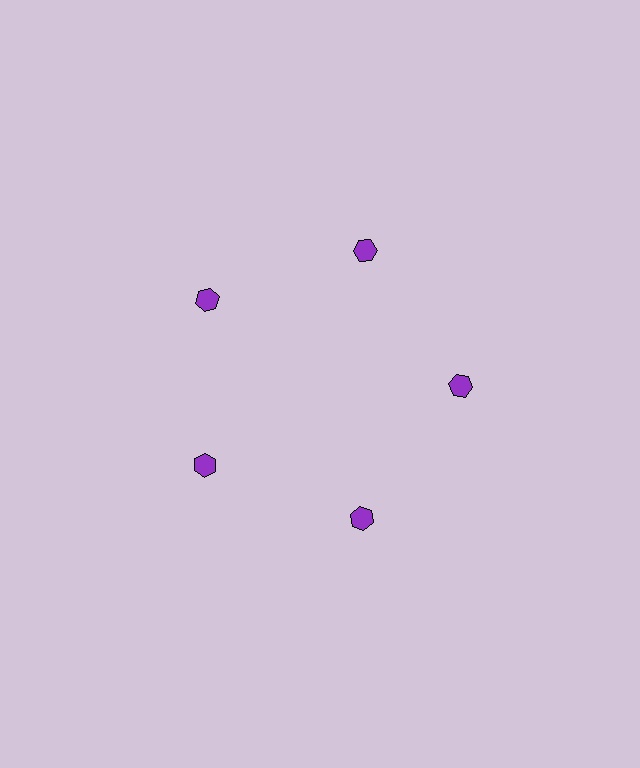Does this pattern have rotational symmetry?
Yes, this pattern has 5-fold rotational symmetry. It looks the same after rotating 72 degrees around the center.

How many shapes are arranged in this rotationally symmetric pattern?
There are 5 shapes, arranged in 5 groups of 1.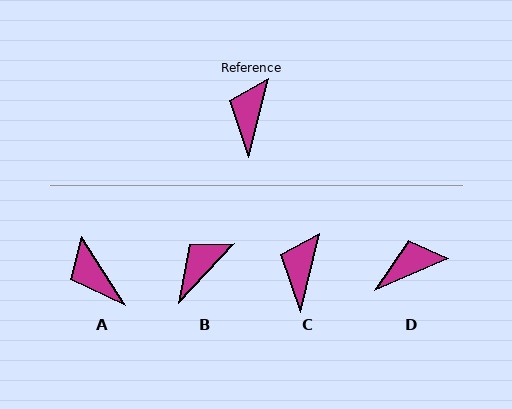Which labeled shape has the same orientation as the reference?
C.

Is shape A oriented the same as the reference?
No, it is off by about 47 degrees.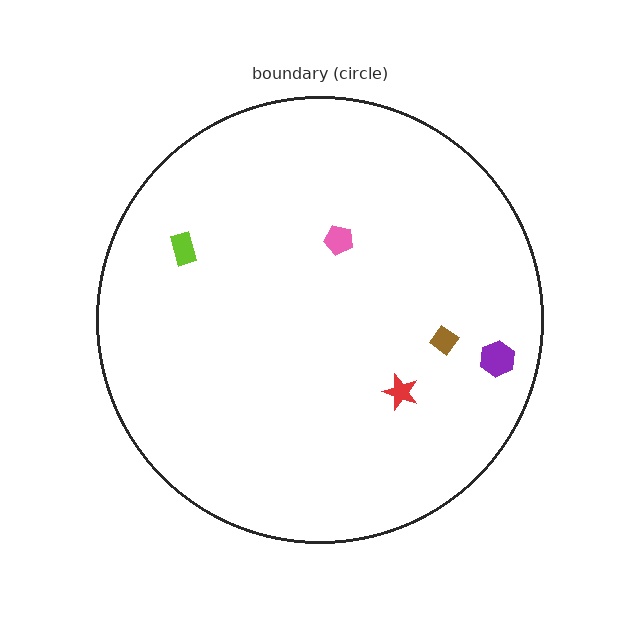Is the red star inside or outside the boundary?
Inside.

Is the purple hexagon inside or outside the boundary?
Inside.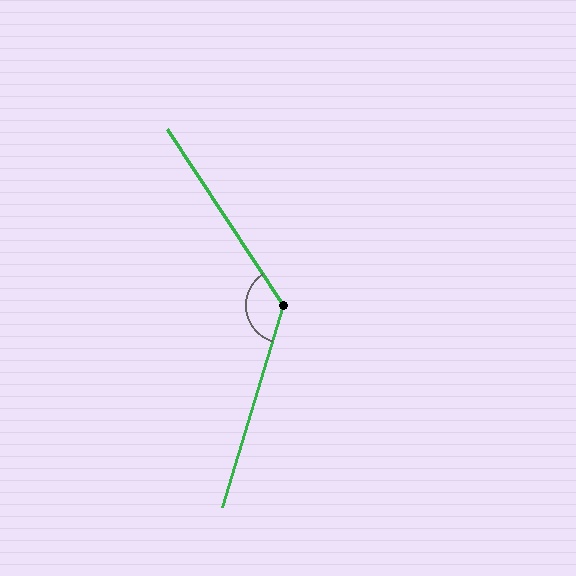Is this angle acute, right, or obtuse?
It is obtuse.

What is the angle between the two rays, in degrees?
Approximately 130 degrees.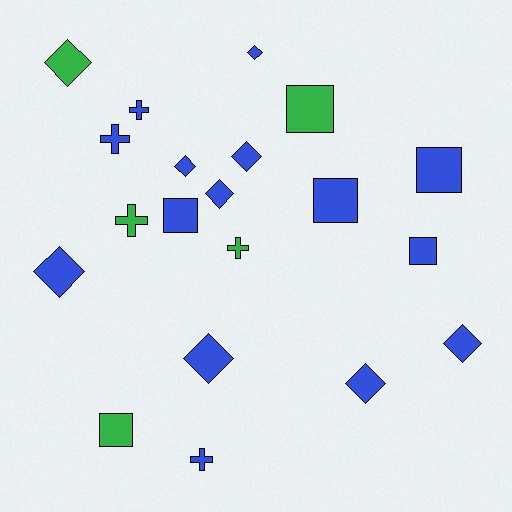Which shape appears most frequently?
Diamond, with 9 objects.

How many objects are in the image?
There are 20 objects.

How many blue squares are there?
There are 4 blue squares.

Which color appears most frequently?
Blue, with 15 objects.